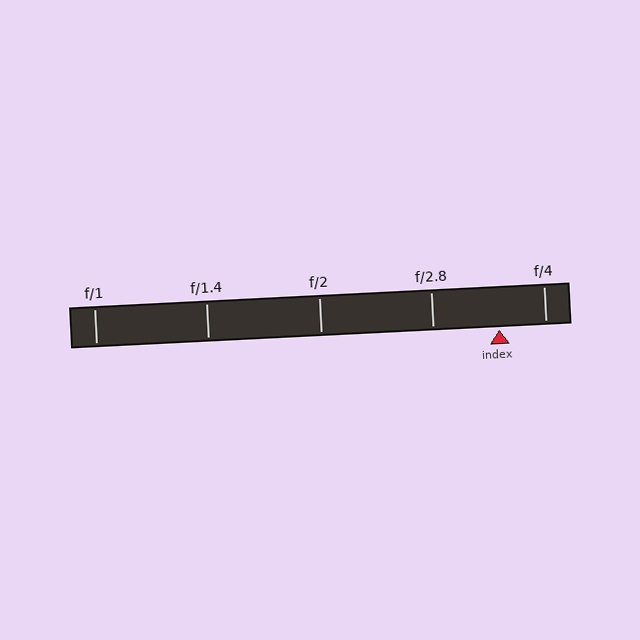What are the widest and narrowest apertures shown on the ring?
The widest aperture shown is f/1 and the narrowest is f/4.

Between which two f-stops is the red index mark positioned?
The index mark is between f/2.8 and f/4.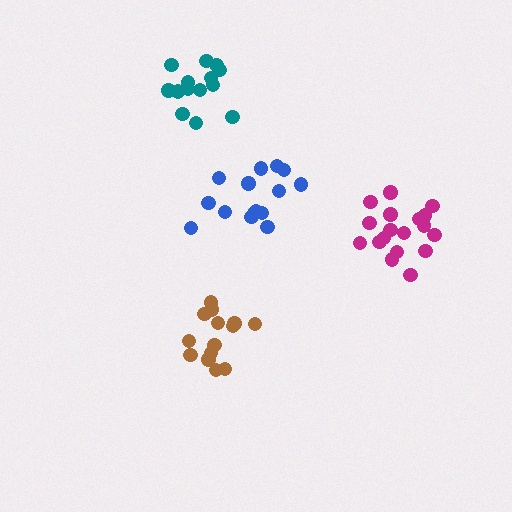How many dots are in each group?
Group 1: 14 dots, Group 2: 14 dots, Group 3: 18 dots, Group 4: 15 dots (61 total).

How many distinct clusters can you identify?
There are 4 distinct clusters.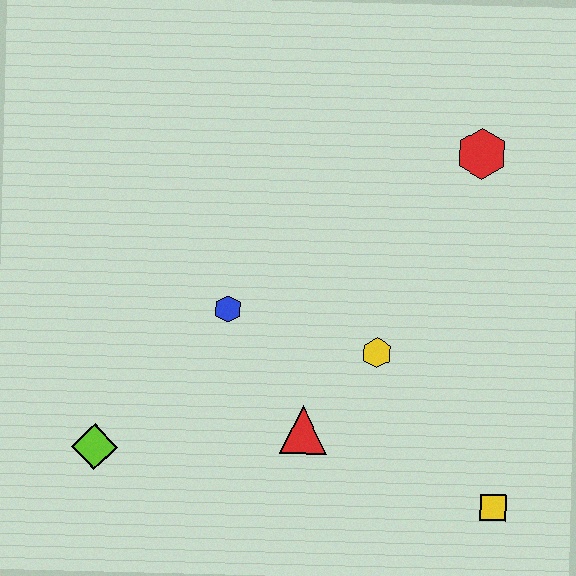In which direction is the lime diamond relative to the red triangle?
The lime diamond is to the left of the red triangle.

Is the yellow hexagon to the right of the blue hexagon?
Yes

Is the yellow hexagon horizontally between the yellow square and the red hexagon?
No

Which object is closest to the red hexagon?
The yellow hexagon is closest to the red hexagon.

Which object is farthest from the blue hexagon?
The yellow square is farthest from the blue hexagon.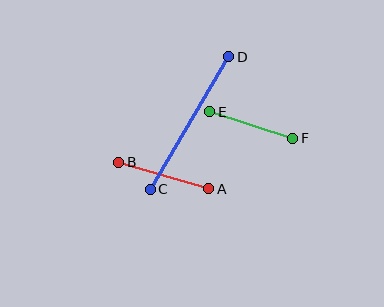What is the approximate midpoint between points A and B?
The midpoint is at approximately (164, 175) pixels.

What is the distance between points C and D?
The distance is approximately 154 pixels.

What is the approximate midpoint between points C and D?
The midpoint is at approximately (190, 123) pixels.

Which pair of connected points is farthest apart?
Points C and D are farthest apart.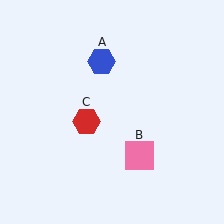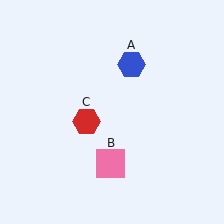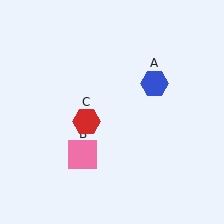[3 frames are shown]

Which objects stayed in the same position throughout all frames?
Red hexagon (object C) remained stationary.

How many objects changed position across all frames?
2 objects changed position: blue hexagon (object A), pink square (object B).